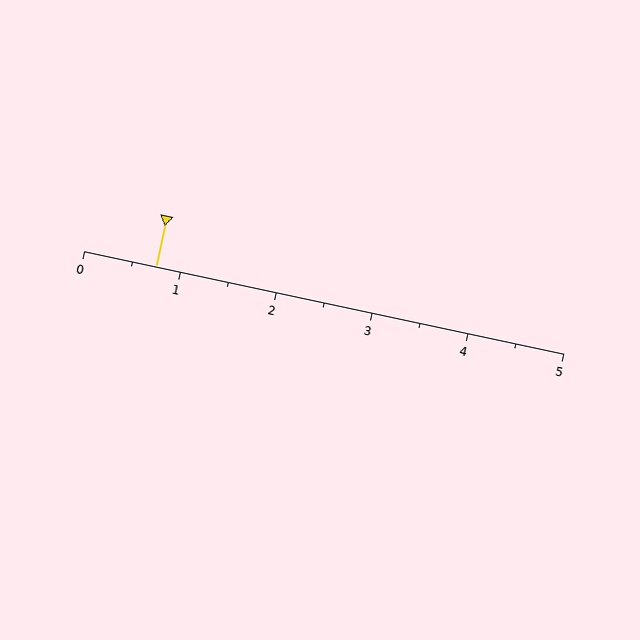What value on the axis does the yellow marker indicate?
The marker indicates approximately 0.8.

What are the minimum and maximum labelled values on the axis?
The axis runs from 0 to 5.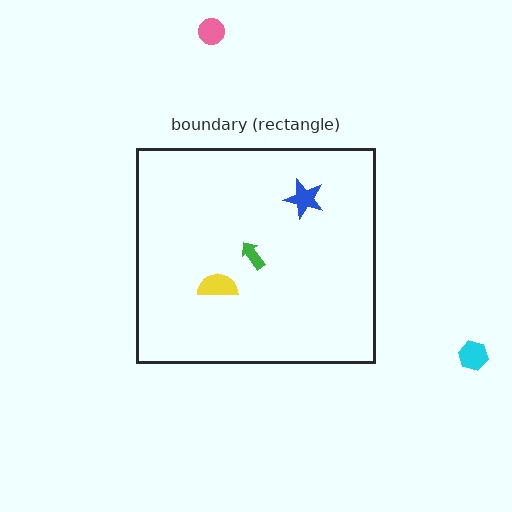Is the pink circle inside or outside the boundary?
Outside.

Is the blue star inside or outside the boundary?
Inside.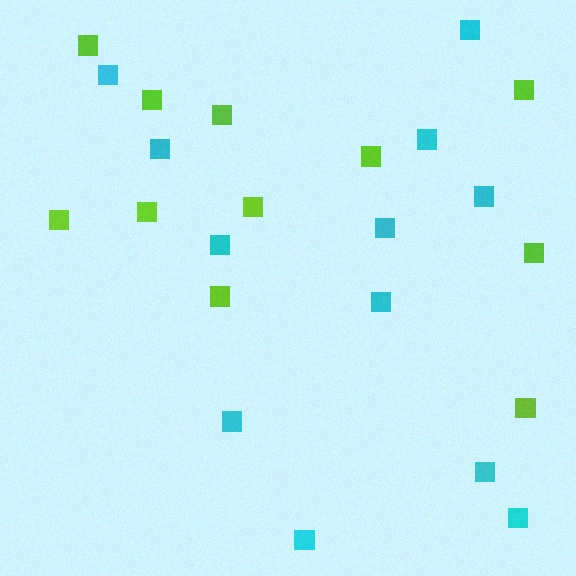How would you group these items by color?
There are 2 groups: one group of lime squares (11) and one group of cyan squares (12).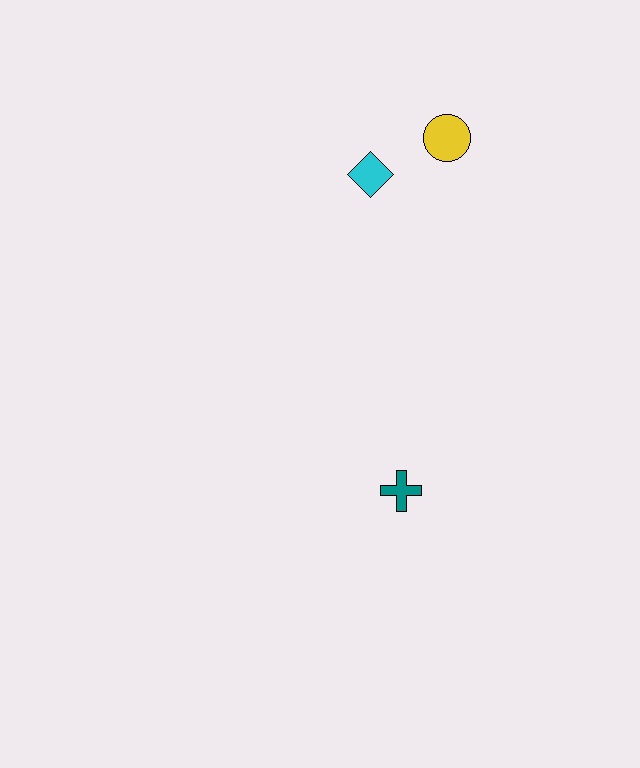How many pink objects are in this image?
There are no pink objects.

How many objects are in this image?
There are 3 objects.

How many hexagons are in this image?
There are no hexagons.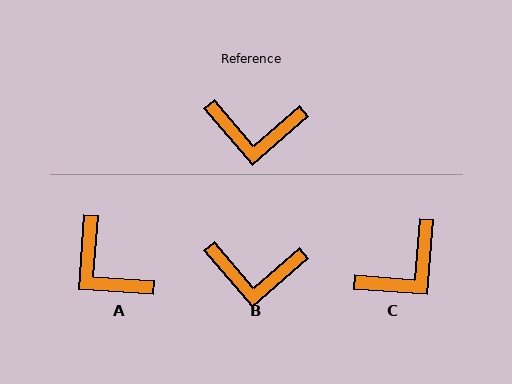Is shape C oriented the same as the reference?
No, it is off by about 45 degrees.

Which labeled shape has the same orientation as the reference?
B.